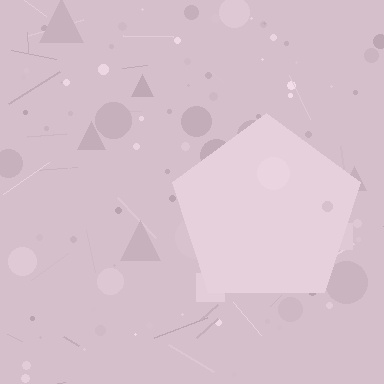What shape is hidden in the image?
A pentagon is hidden in the image.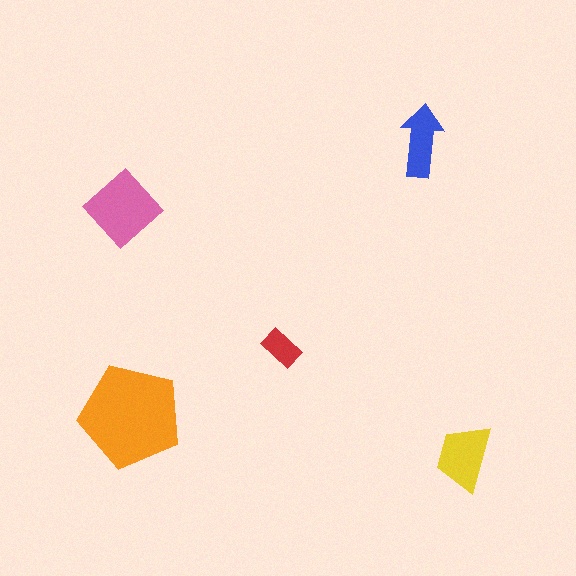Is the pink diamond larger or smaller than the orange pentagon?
Smaller.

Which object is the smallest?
The red rectangle.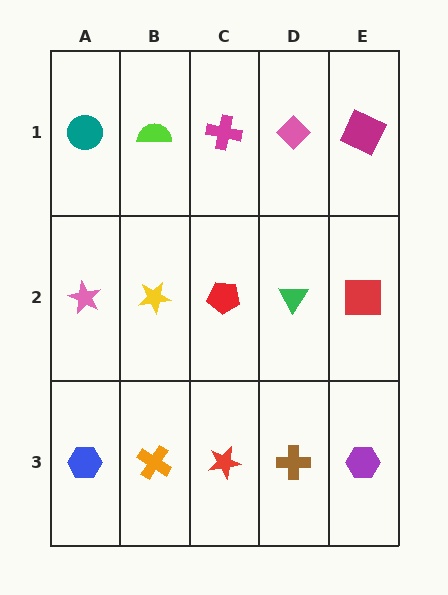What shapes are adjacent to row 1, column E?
A red square (row 2, column E), a pink diamond (row 1, column D).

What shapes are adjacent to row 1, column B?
A yellow star (row 2, column B), a teal circle (row 1, column A), a magenta cross (row 1, column C).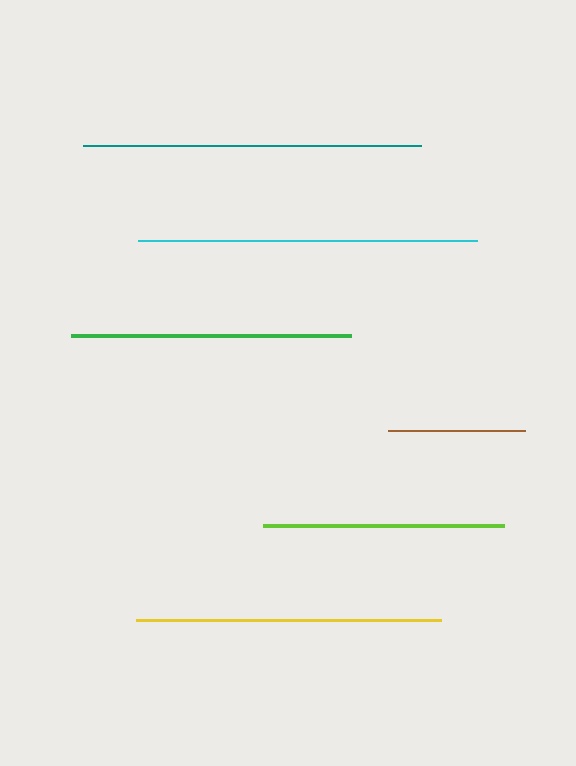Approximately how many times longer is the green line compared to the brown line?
The green line is approximately 2.0 times the length of the brown line.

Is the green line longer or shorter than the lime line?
The green line is longer than the lime line.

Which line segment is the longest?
The cyan line is the longest at approximately 339 pixels.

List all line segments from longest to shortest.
From longest to shortest: cyan, teal, yellow, green, lime, brown.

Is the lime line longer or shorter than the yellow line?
The yellow line is longer than the lime line.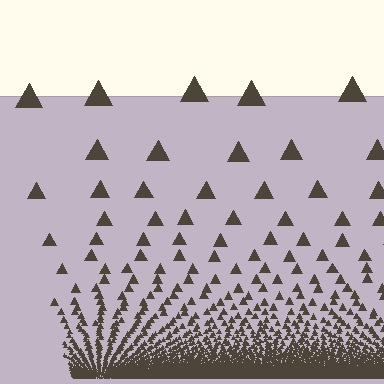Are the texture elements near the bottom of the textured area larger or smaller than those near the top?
Smaller. The gradient is inverted — elements near the bottom are smaller and denser.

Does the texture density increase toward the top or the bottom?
Density increases toward the bottom.